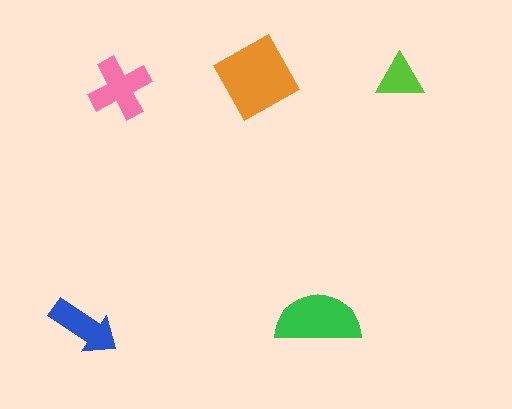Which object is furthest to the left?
The blue arrow is leftmost.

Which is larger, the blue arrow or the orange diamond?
The orange diamond.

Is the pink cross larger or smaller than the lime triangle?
Larger.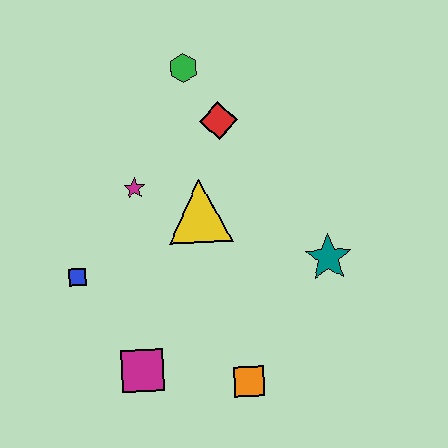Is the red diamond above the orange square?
Yes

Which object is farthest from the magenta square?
The green hexagon is farthest from the magenta square.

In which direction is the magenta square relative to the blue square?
The magenta square is below the blue square.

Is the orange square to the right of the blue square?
Yes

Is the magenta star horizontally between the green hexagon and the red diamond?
No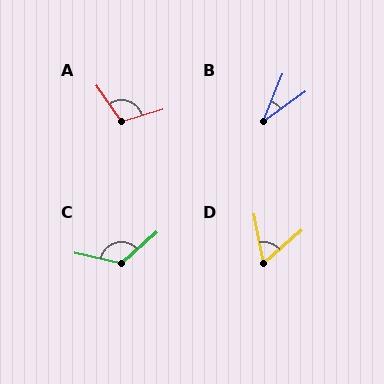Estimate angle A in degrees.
Approximately 108 degrees.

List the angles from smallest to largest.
B (33°), D (60°), A (108°), C (125°).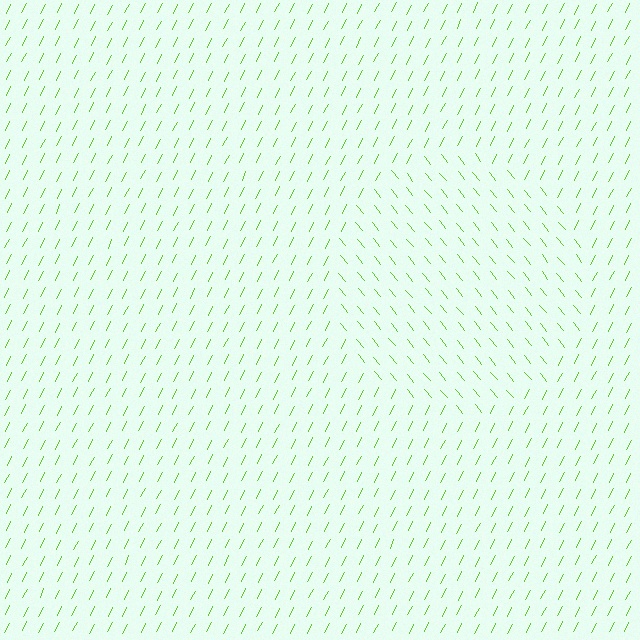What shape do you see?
I see a circle.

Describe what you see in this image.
The image is filled with small lime line segments. A circle region in the image has lines oriented differently from the surrounding lines, creating a visible texture boundary.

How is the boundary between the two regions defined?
The boundary is defined purely by a change in line orientation (approximately 66 degrees difference). All lines are the same color and thickness.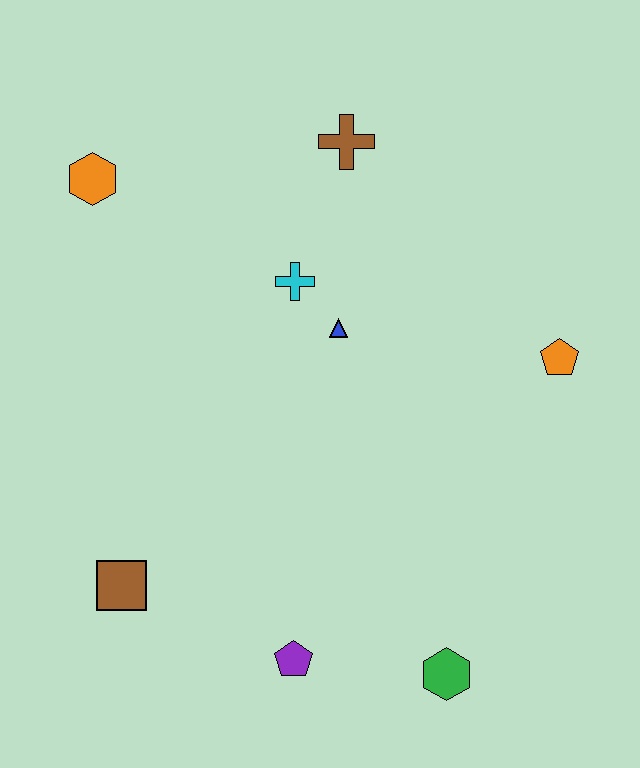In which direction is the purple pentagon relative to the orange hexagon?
The purple pentagon is below the orange hexagon.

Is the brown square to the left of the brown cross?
Yes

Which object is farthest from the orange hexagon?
The green hexagon is farthest from the orange hexagon.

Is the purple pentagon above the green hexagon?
Yes